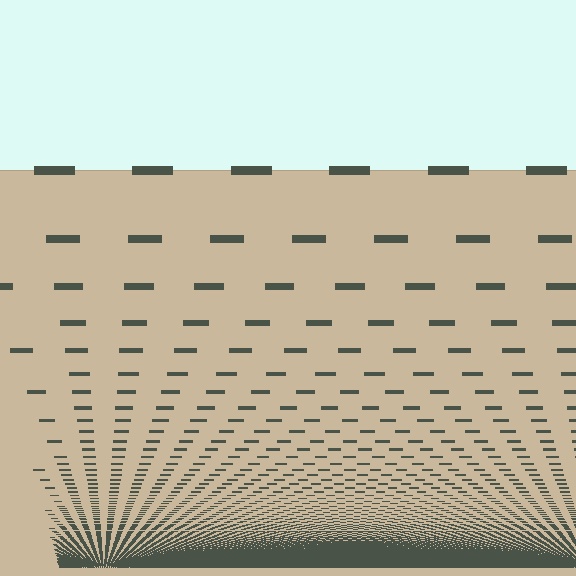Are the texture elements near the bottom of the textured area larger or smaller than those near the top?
Smaller. The gradient is inverted — elements near the bottom are smaller and denser.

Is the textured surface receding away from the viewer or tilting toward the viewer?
The surface appears to tilt toward the viewer. Texture elements get larger and sparser toward the top.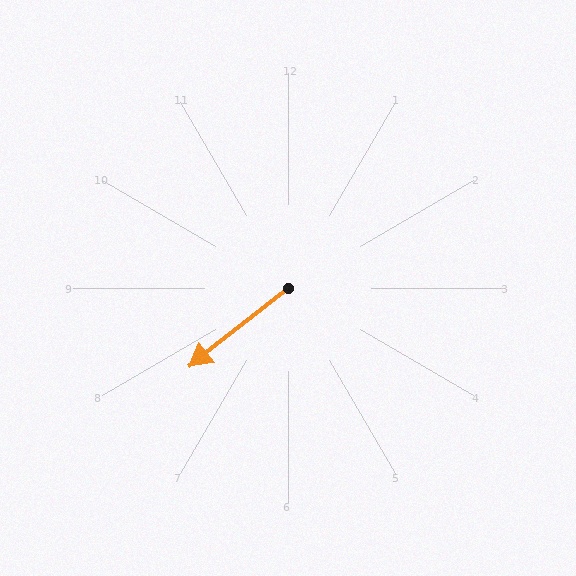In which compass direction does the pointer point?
Southwest.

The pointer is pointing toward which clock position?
Roughly 8 o'clock.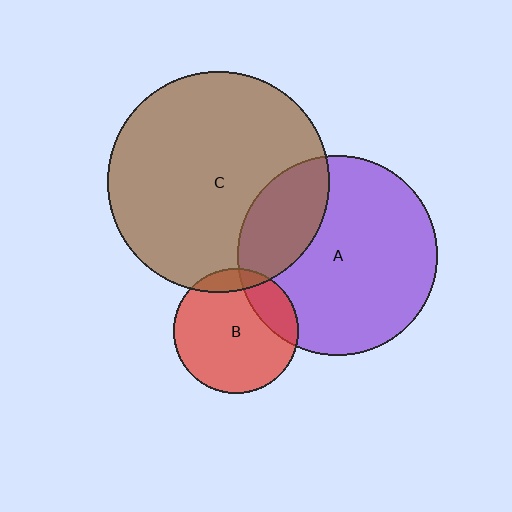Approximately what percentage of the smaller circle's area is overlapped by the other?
Approximately 20%.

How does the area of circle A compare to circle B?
Approximately 2.6 times.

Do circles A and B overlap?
Yes.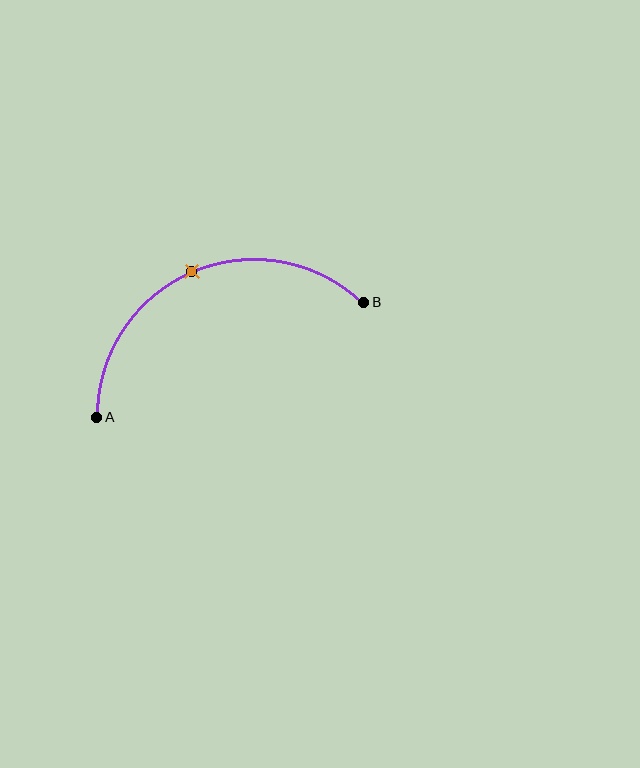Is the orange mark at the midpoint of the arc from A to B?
Yes. The orange mark lies on the arc at equal arc-length from both A and B — it is the arc midpoint.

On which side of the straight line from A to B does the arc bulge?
The arc bulges above the straight line connecting A and B.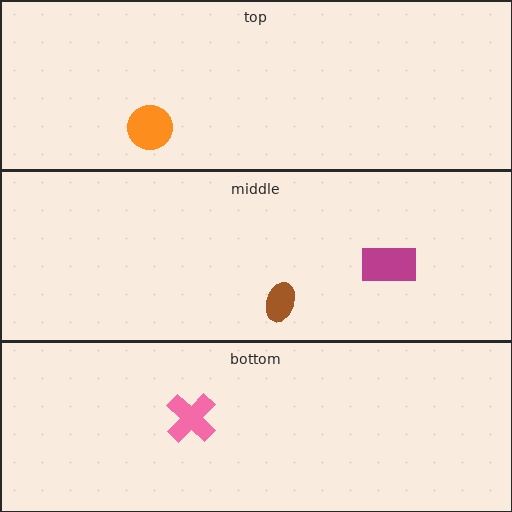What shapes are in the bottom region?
The pink cross.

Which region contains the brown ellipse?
The middle region.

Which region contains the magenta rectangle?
The middle region.